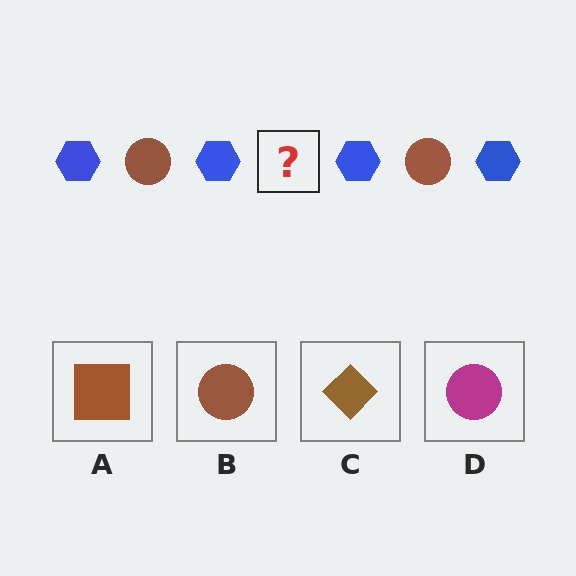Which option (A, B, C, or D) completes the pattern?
B.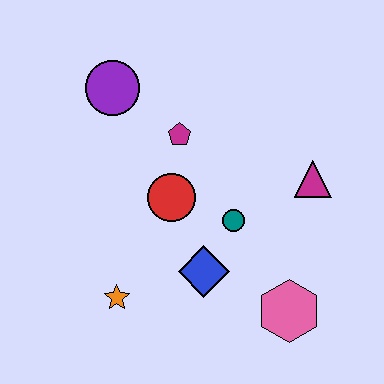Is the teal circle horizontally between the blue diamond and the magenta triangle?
Yes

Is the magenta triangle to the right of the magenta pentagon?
Yes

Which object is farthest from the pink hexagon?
The purple circle is farthest from the pink hexagon.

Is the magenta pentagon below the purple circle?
Yes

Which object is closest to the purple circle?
The magenta pentagon is closest to the purple circle.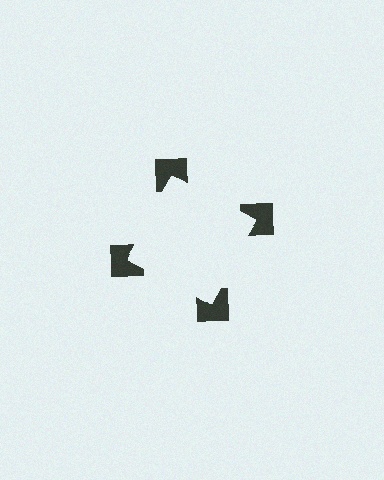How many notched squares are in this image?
There are 4 — one at each vertex of the illusory square.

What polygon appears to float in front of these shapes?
An illusory square — its edges are inferred from the aligned wedge cuts in the notched squares, not physically drawn.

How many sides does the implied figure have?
4 sides.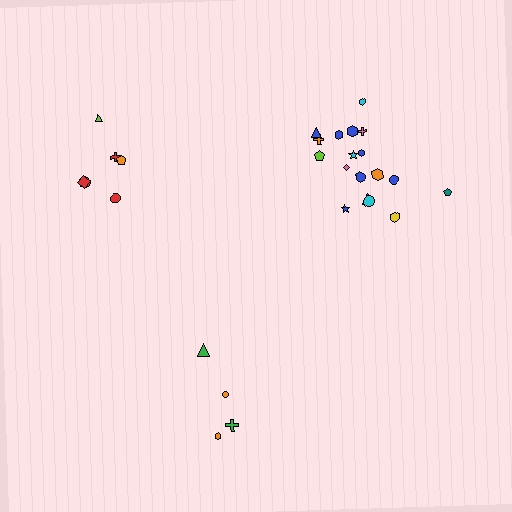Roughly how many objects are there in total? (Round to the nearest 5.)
Roughly 30 objects in total.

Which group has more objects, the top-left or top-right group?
The top-right group.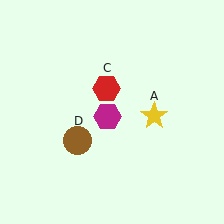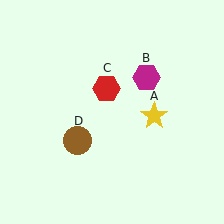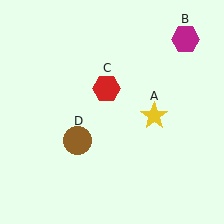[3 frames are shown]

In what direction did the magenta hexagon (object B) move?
The magenta hexagon (object B) moved up and to the right.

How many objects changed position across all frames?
1 object changed position: magenta hexagon (object B).